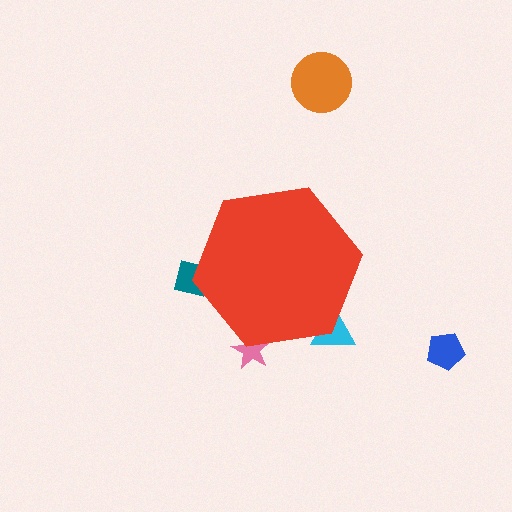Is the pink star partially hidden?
Yes, the pink star is partially hidden behind the red hexagon.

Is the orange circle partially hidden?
No, the orange circle is fully visible.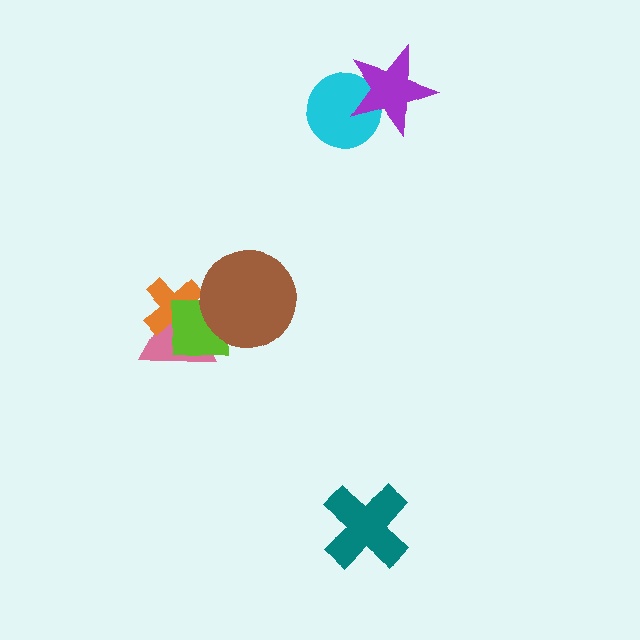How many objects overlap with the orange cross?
2 objects overlap with the orange cross.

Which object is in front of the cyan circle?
The purple star is in front of the cyan circle.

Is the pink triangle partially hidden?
Yes, it is partially covered by another shape.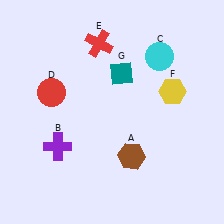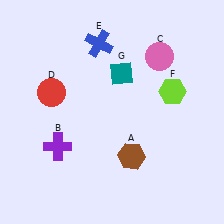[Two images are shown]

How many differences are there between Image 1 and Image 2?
There are 3 differences between the two images.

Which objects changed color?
C changed from cyan to pink. E changed from red to blue. F changed from yellow to lime.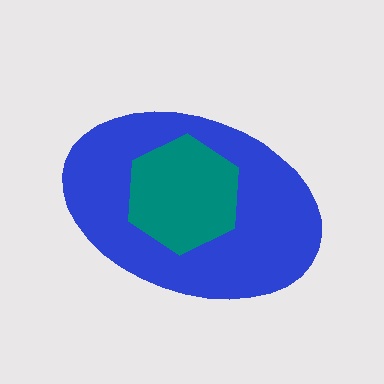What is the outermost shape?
The blue ellipse.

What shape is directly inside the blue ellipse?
The teal hexagon.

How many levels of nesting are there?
2.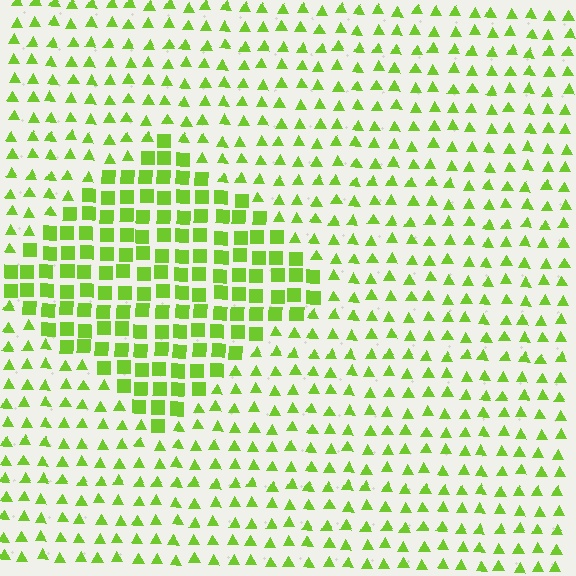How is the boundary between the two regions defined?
The boundary is defined by a change in element shape: squares inside vs. triangles outside. All elements share the same color and spacing.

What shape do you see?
I see a diamond.